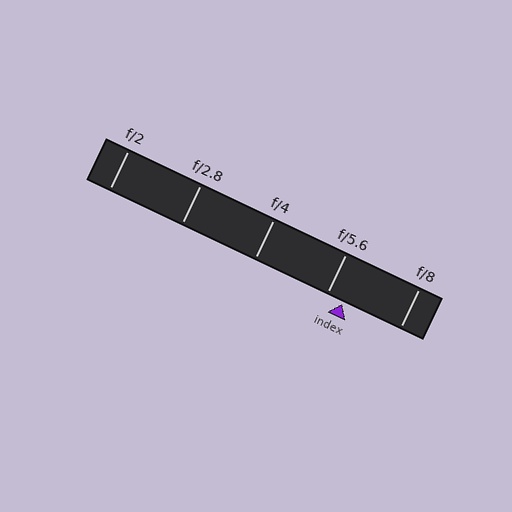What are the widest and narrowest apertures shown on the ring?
The widest aperture shown is f/2 and the narrowest is f/8.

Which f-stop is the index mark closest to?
The index mark is closest to f/5.6.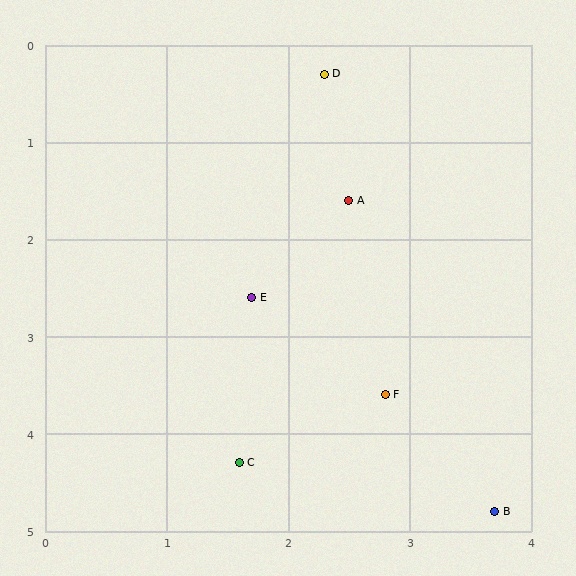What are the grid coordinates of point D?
Point D is at approximately (2.3, 0.3).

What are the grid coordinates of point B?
Point B is at approximately (3.7, 4.8).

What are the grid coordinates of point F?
Point F is at approximately (2.8, 3.6).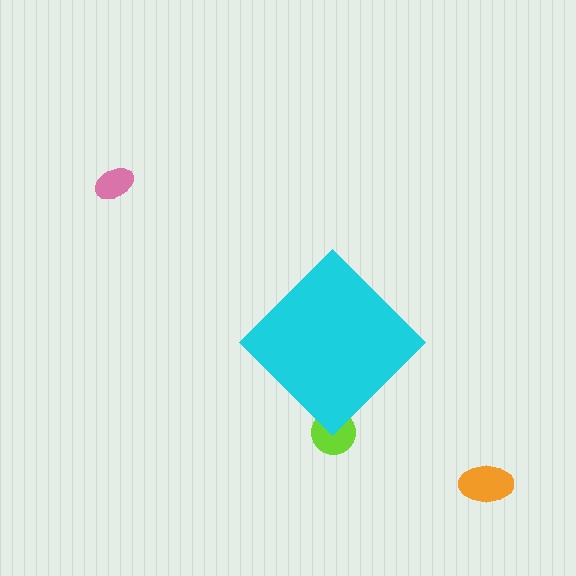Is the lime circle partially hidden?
Yes, the lime circle is partially hidden behind the cyan diamond.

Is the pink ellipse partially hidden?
No, the pink ellipse is fully visible.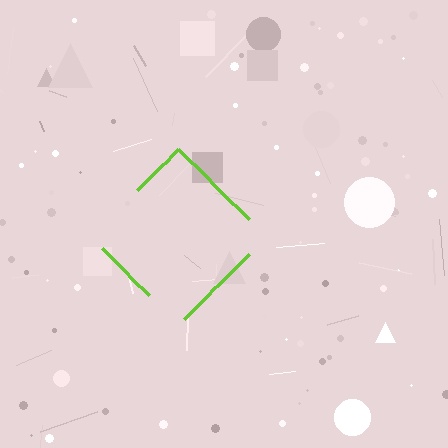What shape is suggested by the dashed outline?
The dashed outline suggests a diamond.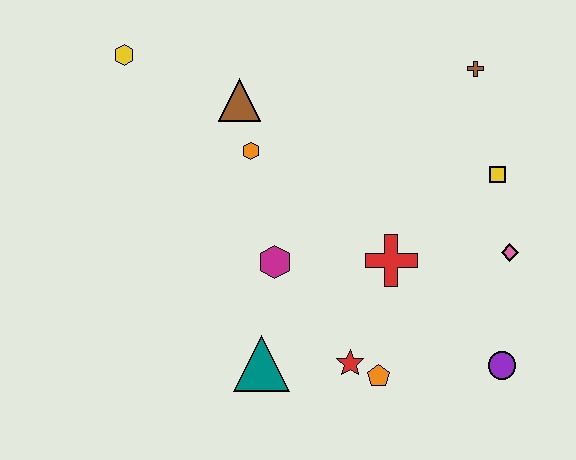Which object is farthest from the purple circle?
The yellow hexagon is farthest from the purple circle.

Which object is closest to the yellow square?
The pink diamond is closest to the yellow square.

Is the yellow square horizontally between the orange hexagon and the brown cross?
No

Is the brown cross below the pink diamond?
No